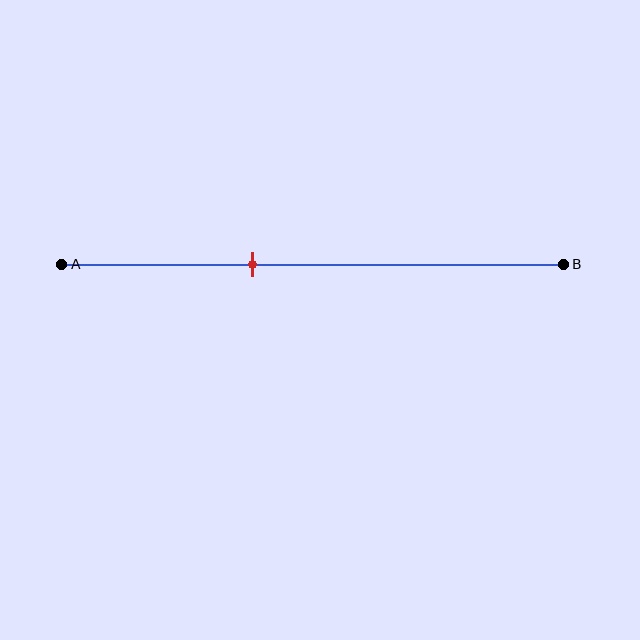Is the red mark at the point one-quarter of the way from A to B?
No, the mark is at about 40% from A, not at the 25% one-quarter point.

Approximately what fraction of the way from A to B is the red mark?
The red mark is approximately 40% of the way from A to B.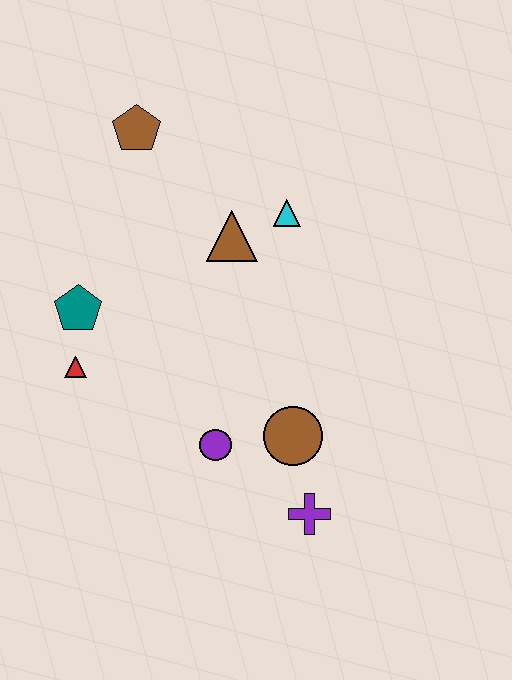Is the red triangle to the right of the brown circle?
No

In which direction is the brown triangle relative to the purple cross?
The brown triangle is above the purple cross.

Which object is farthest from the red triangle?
The purple cross is farthest from the red triangle.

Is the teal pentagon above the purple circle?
Yes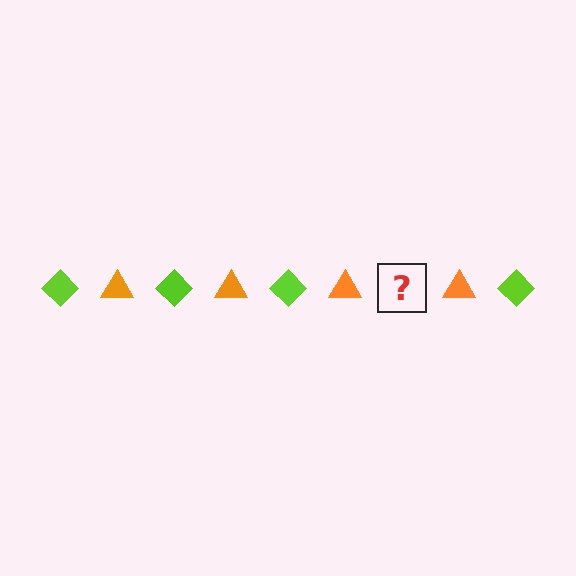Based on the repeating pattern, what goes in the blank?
The blank should be a lime diamond.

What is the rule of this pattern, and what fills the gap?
The rule is that the pattern alternates between lime diamond and orange triangle. The gap should be filled with a lime diamond.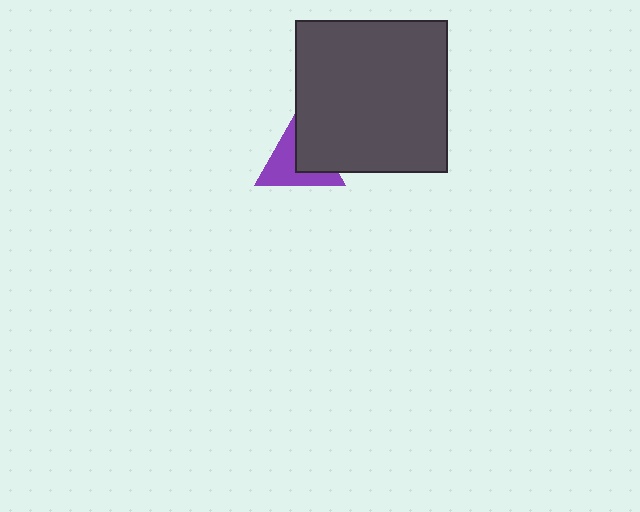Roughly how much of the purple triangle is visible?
About half of it is visible (roughly 57%).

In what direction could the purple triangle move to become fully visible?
The purple triangle could move left. That would shift it out from behind the dark gray square entirely.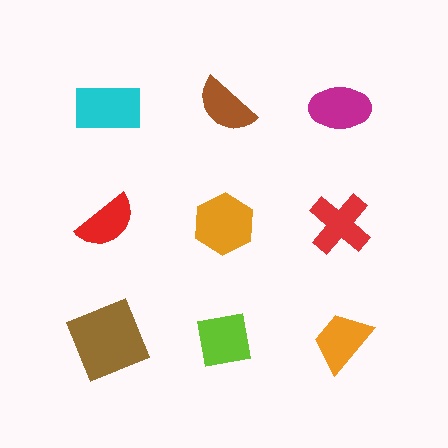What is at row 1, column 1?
A cyan rectangle.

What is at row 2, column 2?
An orange hexagon.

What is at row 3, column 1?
A brown square.